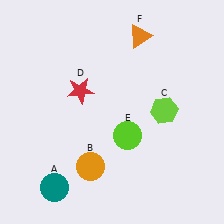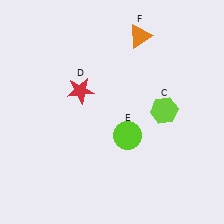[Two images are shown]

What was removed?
The orange circle (B), the teal circle (A) were removed in Image 2.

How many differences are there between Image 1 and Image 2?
There are 2 differences between the two images.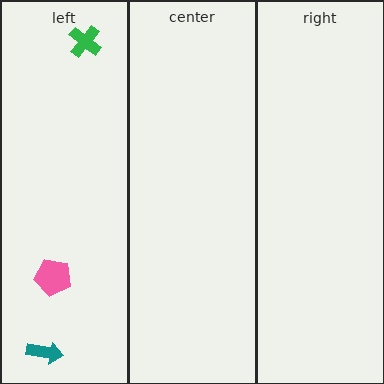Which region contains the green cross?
The left region.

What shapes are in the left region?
The teal arrow, the green cross, the pink pentagon.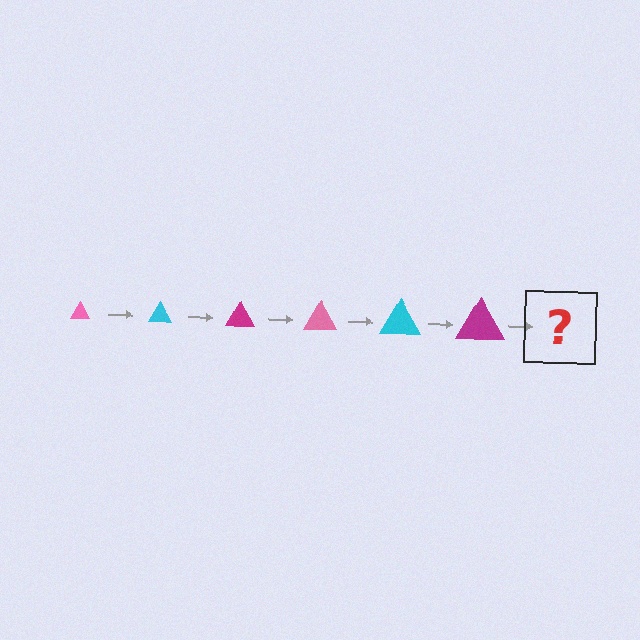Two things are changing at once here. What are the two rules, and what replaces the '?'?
The two rules are that the triangle grows larger each step and the color cycles through pink, cyan, and magenta. The '?' should be a pink triangle, larger than the previous one.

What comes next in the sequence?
The next element should be a pink triangle, larger than the previous one.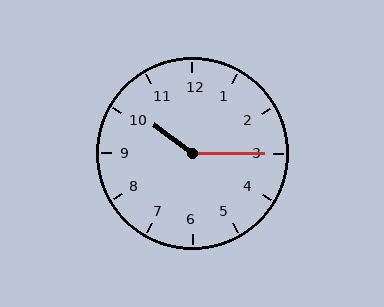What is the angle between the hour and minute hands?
Approximately 142 degrees.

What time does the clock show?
10:15.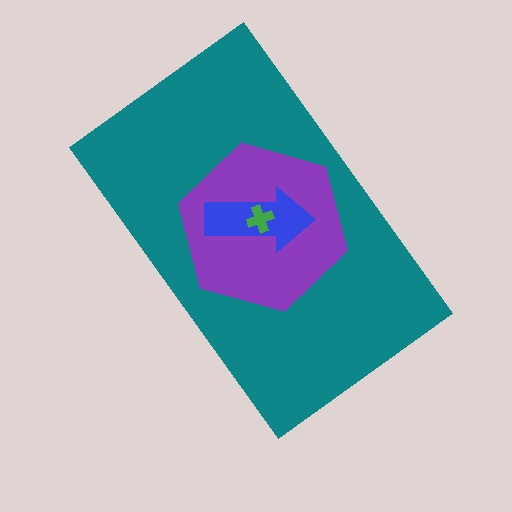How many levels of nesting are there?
4.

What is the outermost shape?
The teal rectangle.